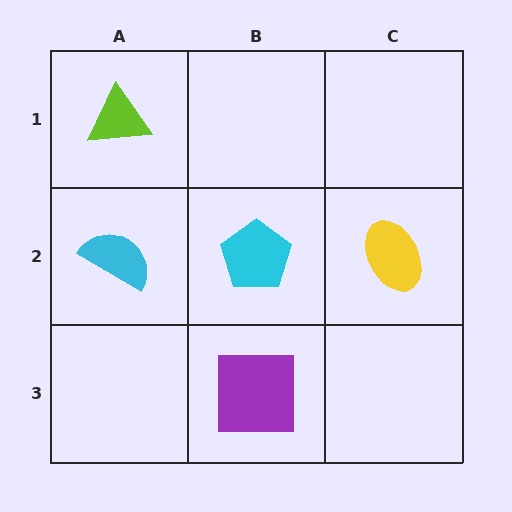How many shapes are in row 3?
1 shape.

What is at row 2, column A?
A cyan semicircle.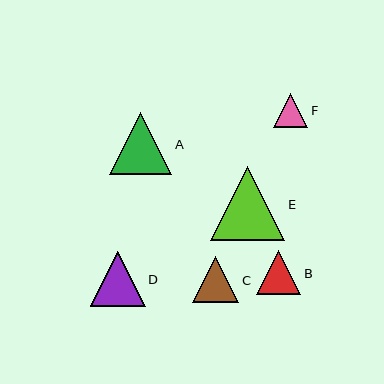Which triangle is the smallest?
Triangle F is the smallest with a size of approximately 35 pixels.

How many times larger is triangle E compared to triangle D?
Triangle E is approximately 1.4 times the size of triangle D.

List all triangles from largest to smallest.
From largest to smallest: E, A, D, C, B, F.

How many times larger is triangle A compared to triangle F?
Triangle A is approximately 1.8 times the size of triangle F.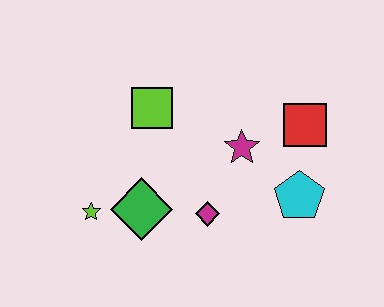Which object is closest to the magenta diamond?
The green diamond is closest to the magenta diamond.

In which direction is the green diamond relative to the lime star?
The green diamond is to the right of the lime star.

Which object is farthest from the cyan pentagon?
The lime star is farthest from the cyan pentagon.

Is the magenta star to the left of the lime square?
No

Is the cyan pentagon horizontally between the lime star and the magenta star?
No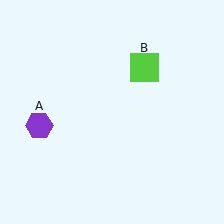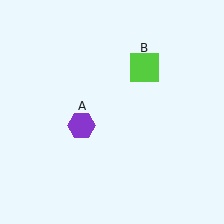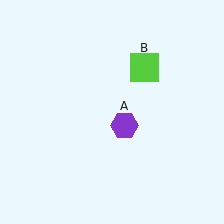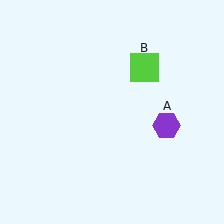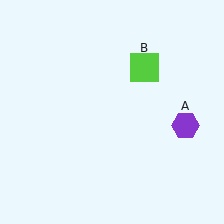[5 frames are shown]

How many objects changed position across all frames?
1 object changed position: purple hexagon (object A).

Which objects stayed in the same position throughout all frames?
Lime square (object B) remained stationary.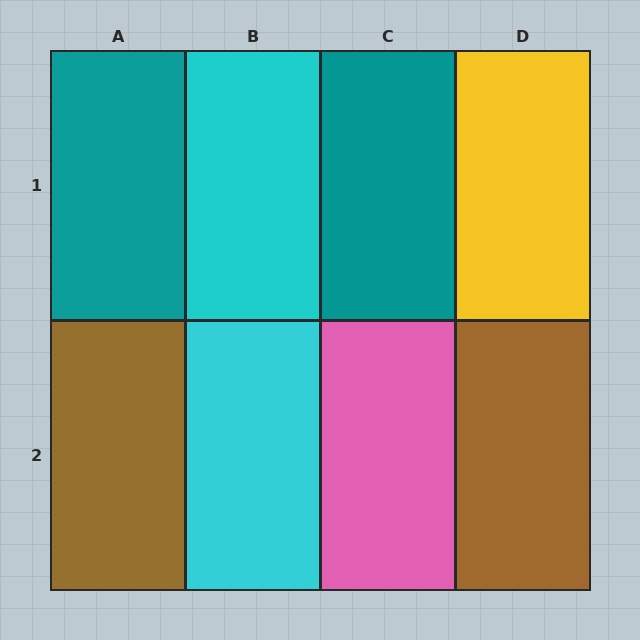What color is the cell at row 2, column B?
Cyan.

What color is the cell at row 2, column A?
Brown.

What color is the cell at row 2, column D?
Brown.